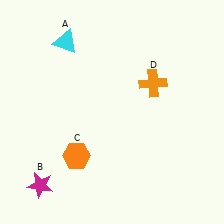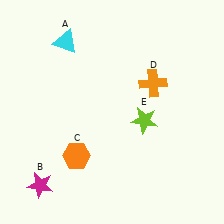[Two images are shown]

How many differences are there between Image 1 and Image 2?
There is 1 difference between the two images.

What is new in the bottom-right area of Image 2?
A lime star (E) was added in the bottom-right area of Image 2.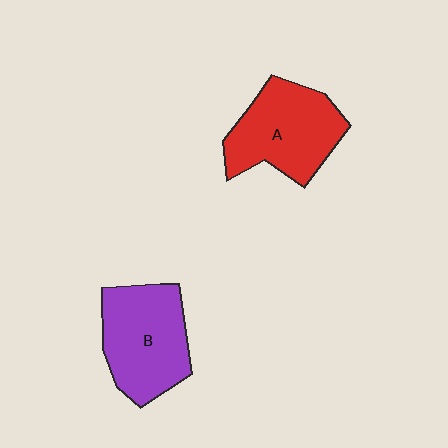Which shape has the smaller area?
Shape A (red).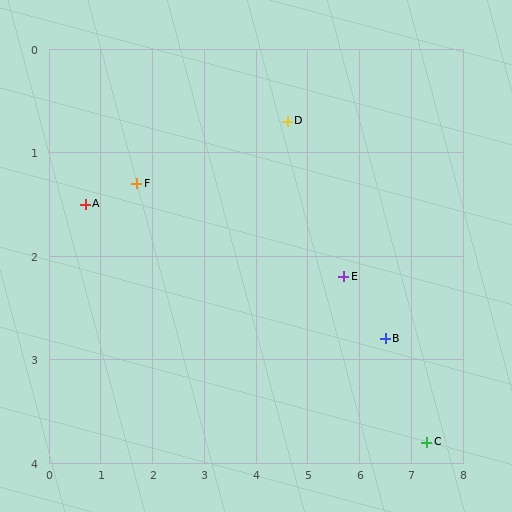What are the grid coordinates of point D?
Point D is at approximately (4.6, 0.7).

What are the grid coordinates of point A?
Point A is at approximately (0.7, 1.5).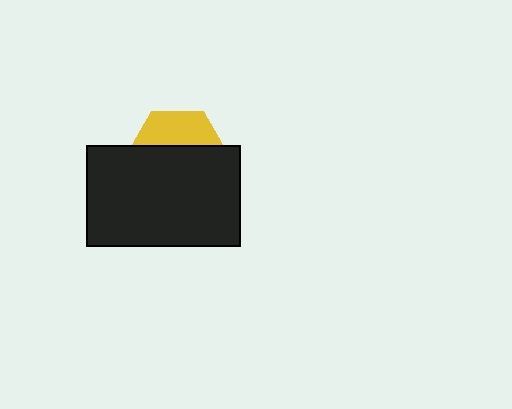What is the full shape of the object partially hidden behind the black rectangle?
The partially hidden object is a yellow hexagon.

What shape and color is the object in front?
The object in front is a black rectangle.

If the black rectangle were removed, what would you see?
You would see the complete yellow hexagon.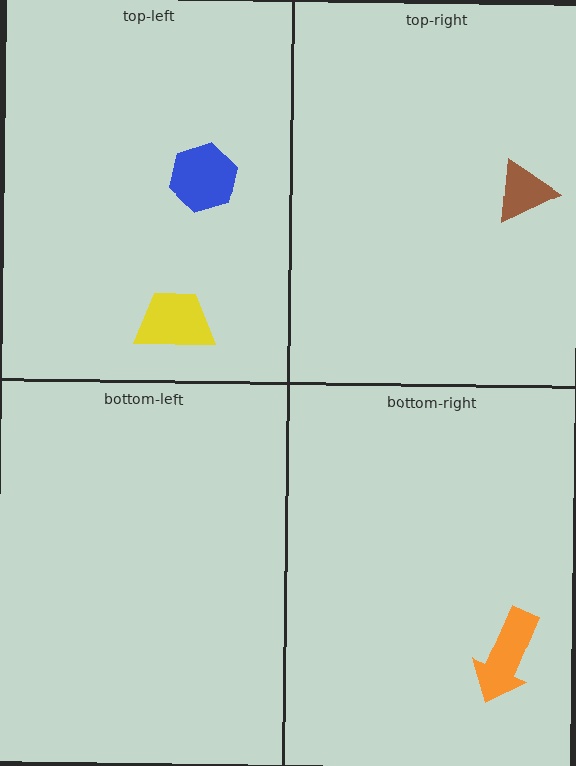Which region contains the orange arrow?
The bottom-right region.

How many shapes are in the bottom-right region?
1.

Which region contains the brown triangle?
The top-right region.